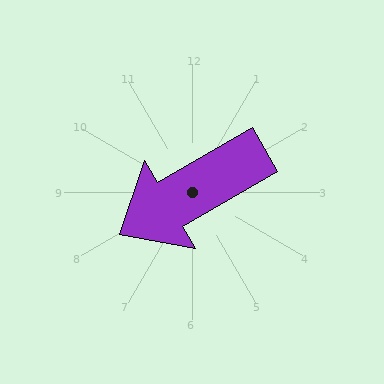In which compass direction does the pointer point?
Southwest.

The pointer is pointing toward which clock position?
Roughly 8 o'clock.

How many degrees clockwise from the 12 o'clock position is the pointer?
Approximately 240 degrees.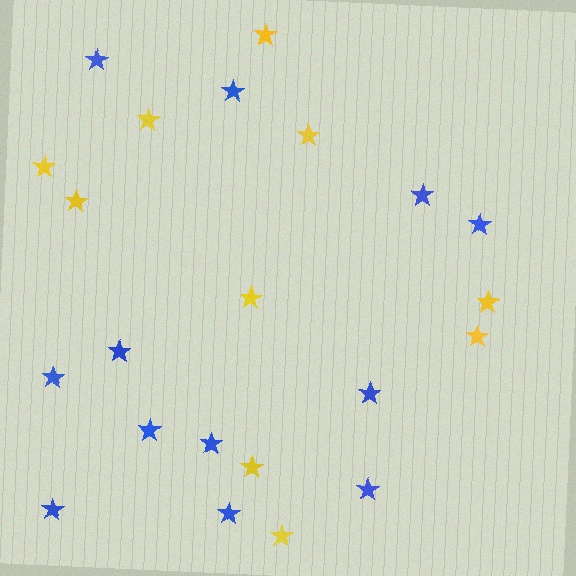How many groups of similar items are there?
There are 2 groups: one group of blue stars (12) and one group of yellow stars (10).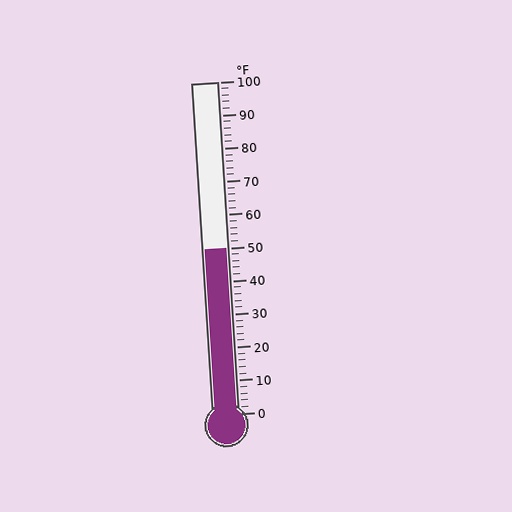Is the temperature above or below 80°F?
The temperature is below 80°F.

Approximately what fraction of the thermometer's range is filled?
The thermometer is filled to approximately 50% of its range.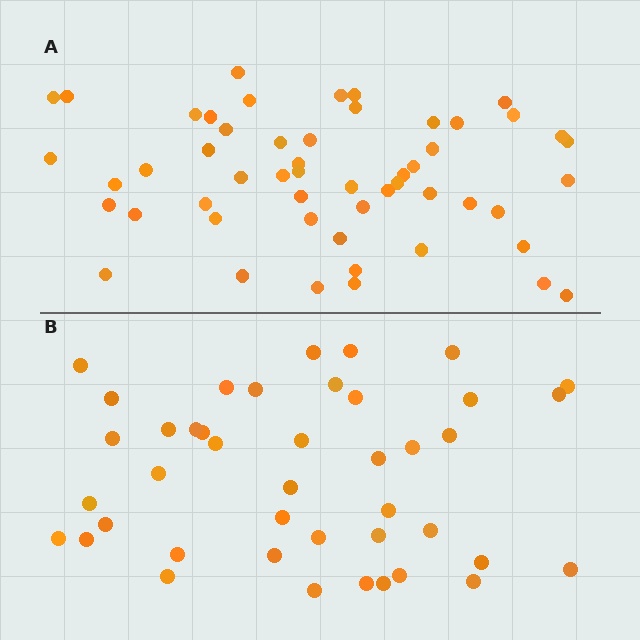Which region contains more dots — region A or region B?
Region A (the top region) has more dots.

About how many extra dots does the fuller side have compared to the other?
Region A has roughly 12 or so more dots than region B.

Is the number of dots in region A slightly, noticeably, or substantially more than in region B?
Region A has noticeably more, but not dramatically so. The ratio is roughly 1.3 to 1.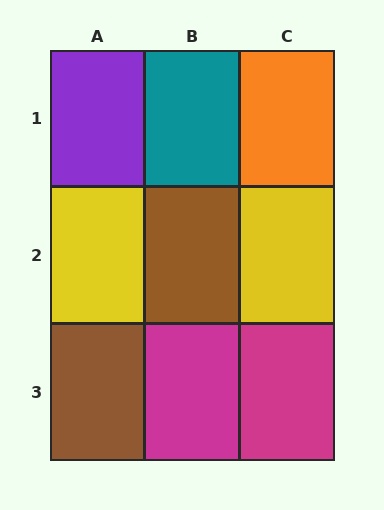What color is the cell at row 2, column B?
Brown.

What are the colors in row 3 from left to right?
Brown, magenta, magenta.